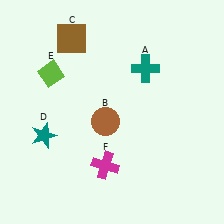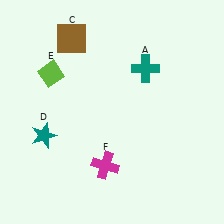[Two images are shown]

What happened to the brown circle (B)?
The brown circle (B) was removed in Image 2. It was in the bottom-left area of Image 1.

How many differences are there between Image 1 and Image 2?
There is 1 difference between the two images.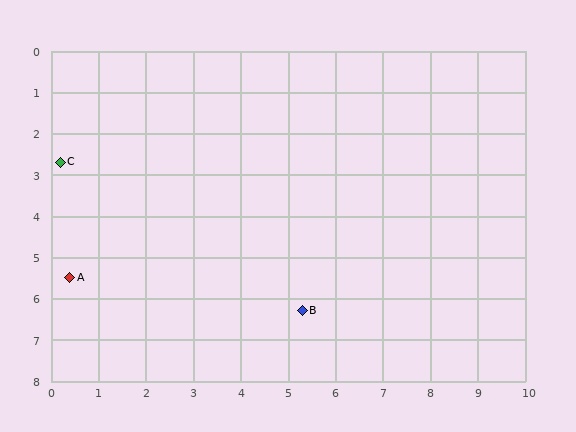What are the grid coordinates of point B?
Point B is at approximately (5.3, 6.3).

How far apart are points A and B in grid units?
Points A and B are about 5.0 grid units apart.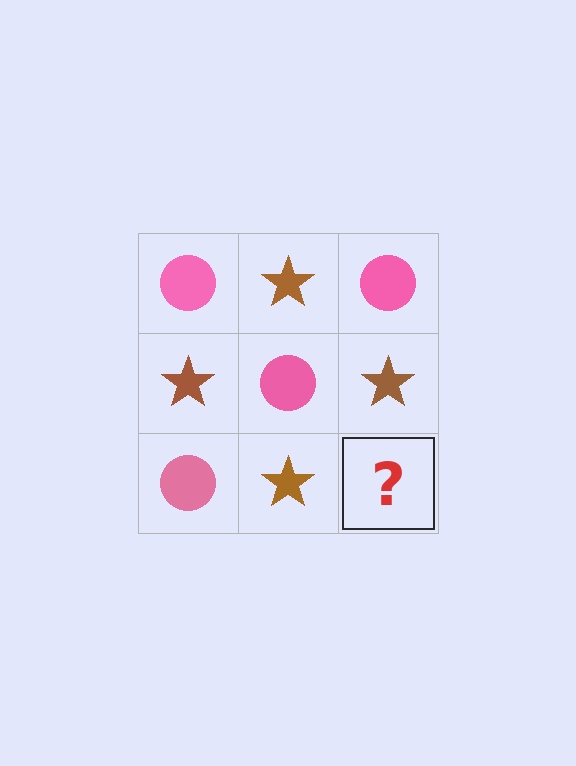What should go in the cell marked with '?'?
The missing cell should contain a pink circle.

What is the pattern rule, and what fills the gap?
The rule is that it alternates pink circle and brown star in a checkerboard pattern. The gap should be filled with a pink circle.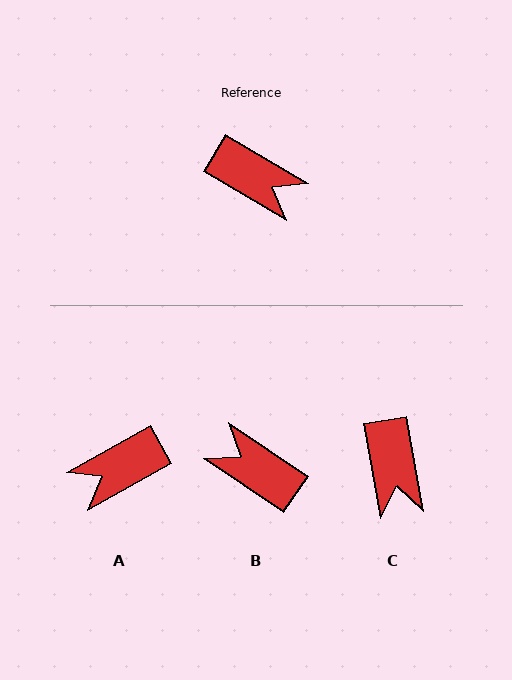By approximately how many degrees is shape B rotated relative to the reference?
Approximately 176 degrees counter-clockwise.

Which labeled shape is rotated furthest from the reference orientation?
B, about 176 degrees away.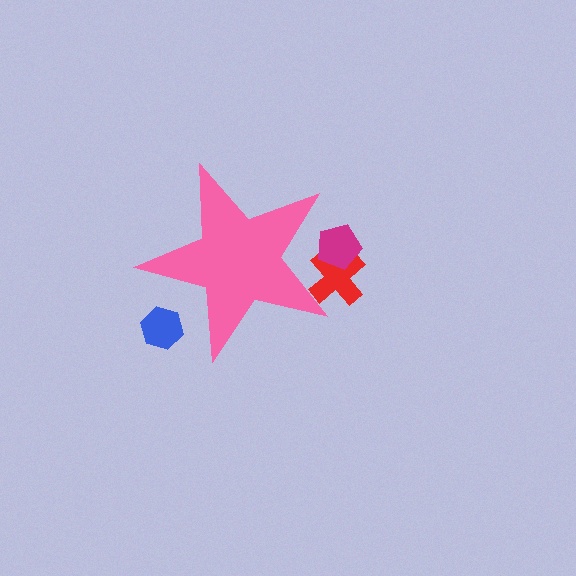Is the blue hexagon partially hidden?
Yes, the blue hexagon is partially hidden behind the pink star.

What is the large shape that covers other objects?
A pink star.